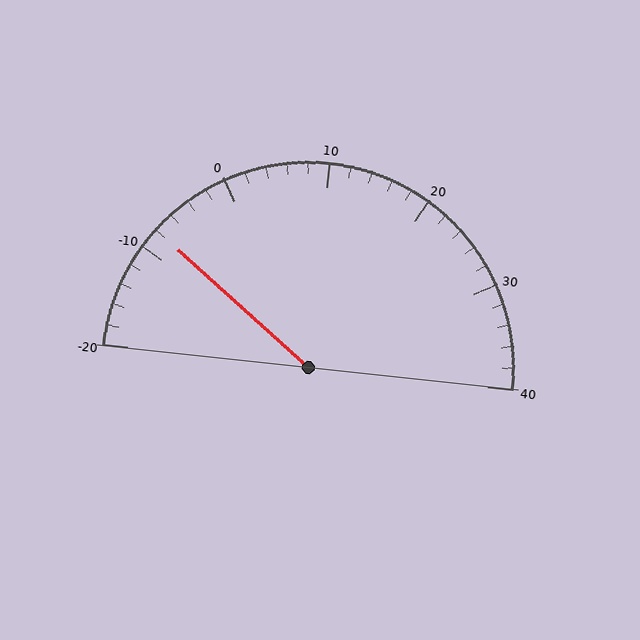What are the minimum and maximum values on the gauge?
The gauge ranges from -20 to 40.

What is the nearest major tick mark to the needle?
The nearest major tick mark is -10.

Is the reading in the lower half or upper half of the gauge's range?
The reading is in the lower half of the range (-20 to 40).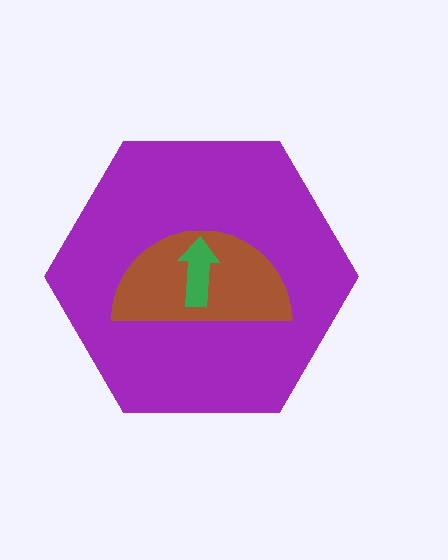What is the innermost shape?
The green arrow.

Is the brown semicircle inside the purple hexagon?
Yes.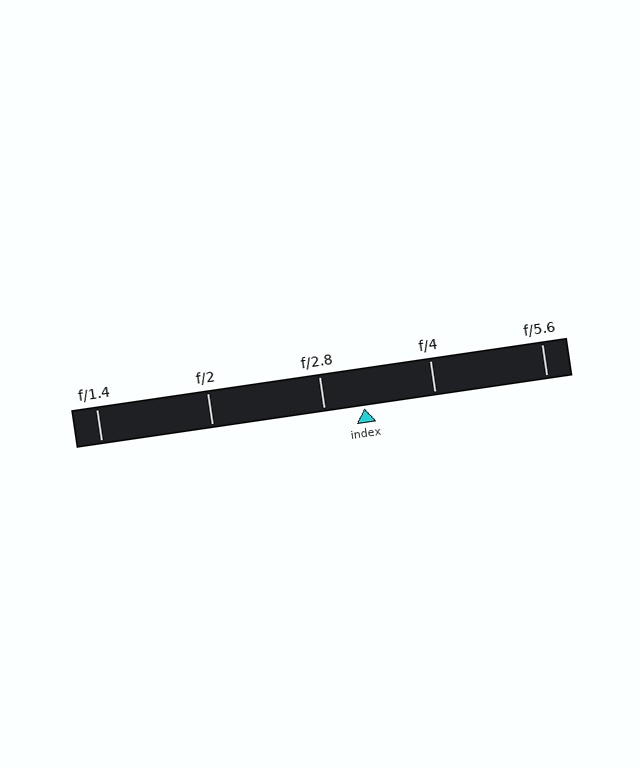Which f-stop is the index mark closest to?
The index mark is closest to f/2.8.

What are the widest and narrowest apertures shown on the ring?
The widest aperture shown is f/1.4 and the narrowest is f/5.6.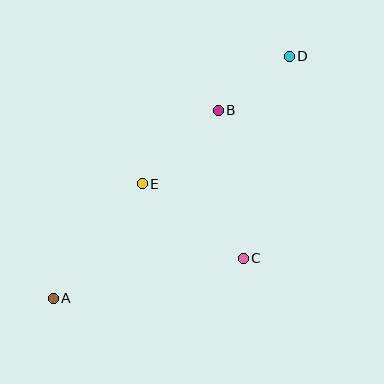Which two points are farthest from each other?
Points A and D are farthest from each other.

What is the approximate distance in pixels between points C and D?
The distance between C and D is approximately 207 pixels.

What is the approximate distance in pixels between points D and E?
The distance between D and E is approximately 194 pixels.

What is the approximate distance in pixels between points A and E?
The distance between A and E is approximately 145 pixels.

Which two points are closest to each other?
Points B and D are closest to each other.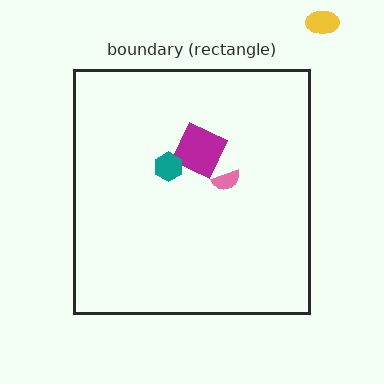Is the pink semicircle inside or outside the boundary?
Inside.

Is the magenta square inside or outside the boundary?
Inside.